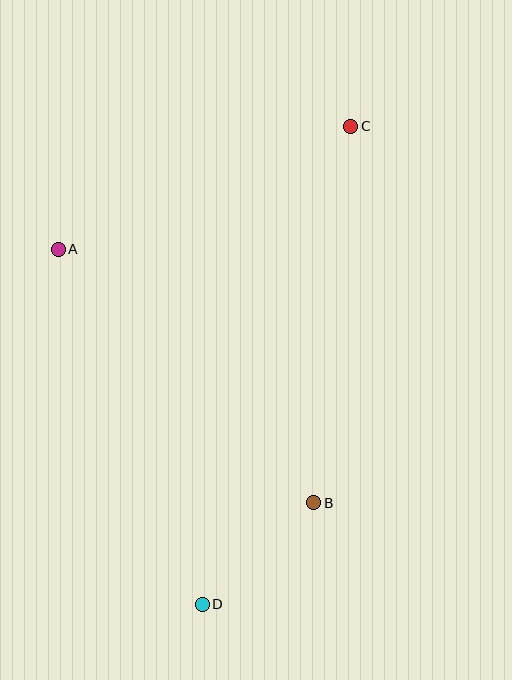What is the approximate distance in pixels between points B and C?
The distance between B and C is approximately 378 pixels.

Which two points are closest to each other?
Points B and D are closest to each other.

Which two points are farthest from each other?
Points C and D are farthest from each other.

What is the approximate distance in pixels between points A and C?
The distance between A and C is approximately 317 pixels.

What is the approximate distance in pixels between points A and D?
The distance between A and D is approximately 383 pixels.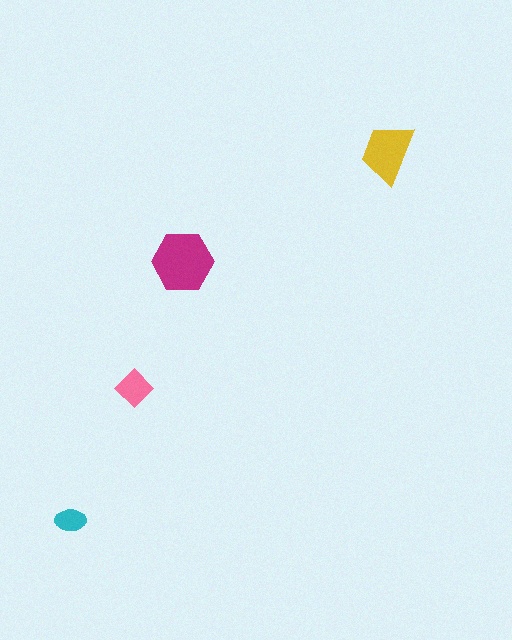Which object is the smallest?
The cyan ellipse.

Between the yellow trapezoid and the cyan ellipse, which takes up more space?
The yellow trapezoid.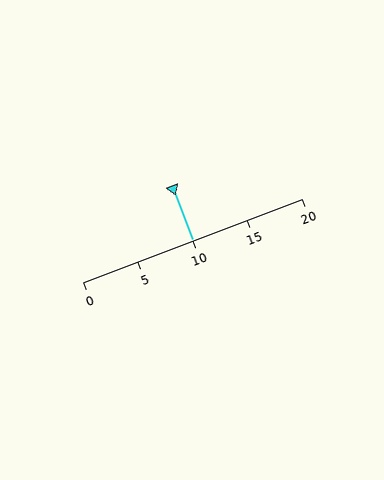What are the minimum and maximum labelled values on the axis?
The axis runs from 0 to 20.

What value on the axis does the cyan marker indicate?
The marker indicates approximately 10.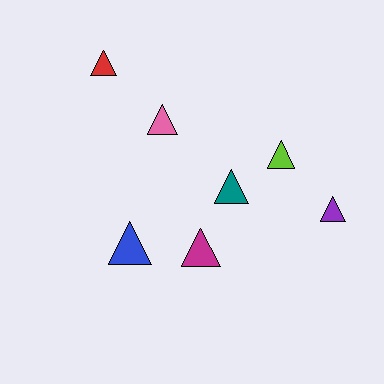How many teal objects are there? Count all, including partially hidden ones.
There is 1 teal object.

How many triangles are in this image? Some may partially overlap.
There are 7 triangles.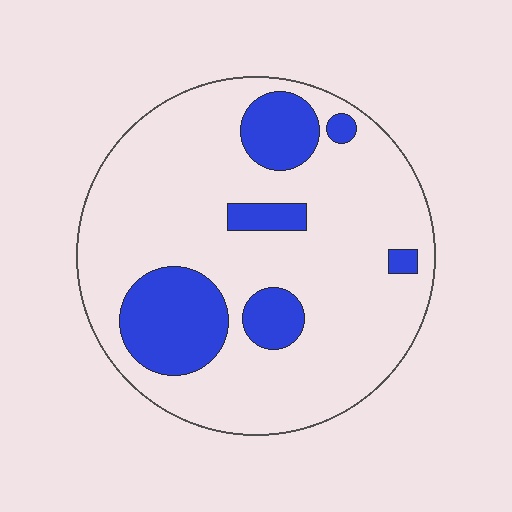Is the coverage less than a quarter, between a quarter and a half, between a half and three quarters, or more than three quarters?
Less than a quarter.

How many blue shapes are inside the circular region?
6.